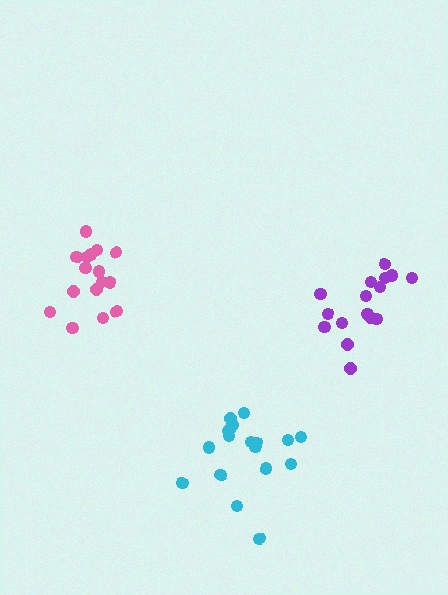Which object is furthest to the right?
The purple cluster is rightmost.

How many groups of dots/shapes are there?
There are 3 groups.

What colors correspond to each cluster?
The clusters are colored: pink, purple, cyan.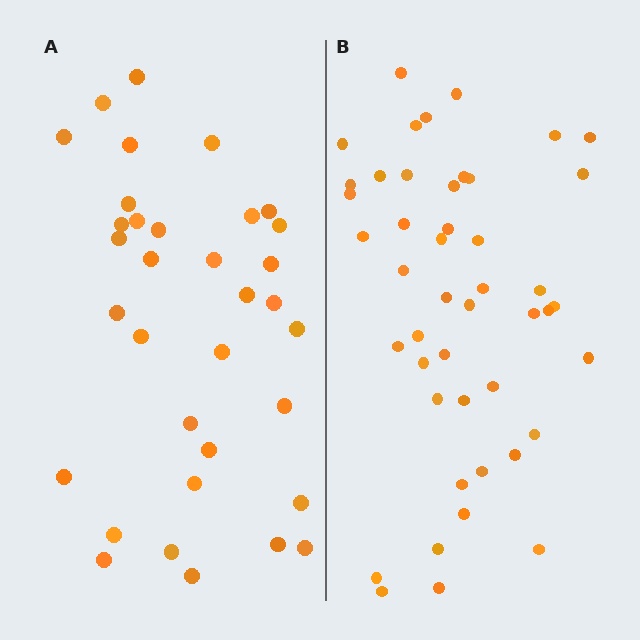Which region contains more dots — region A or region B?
Region B (the right region) has more dots.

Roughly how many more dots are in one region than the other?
Region B has roughly 12 or so more dots than region A.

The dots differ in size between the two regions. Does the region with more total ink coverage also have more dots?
No. Region A has more total ink coverage because its dots are larger, but region B actually contains more individual dots. Total area can be misleading — the number of items is what matters here.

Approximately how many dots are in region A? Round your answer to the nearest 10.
About 30 dots. (The exact count is 34, which rounds to 30.)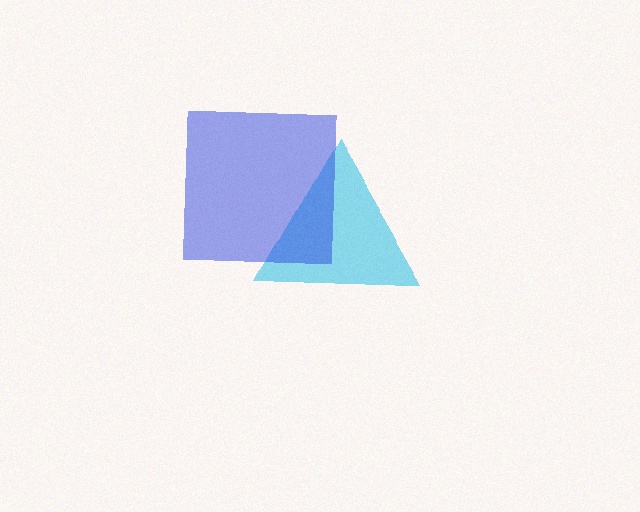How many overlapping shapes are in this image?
There are 2 overlapping shapes in the image.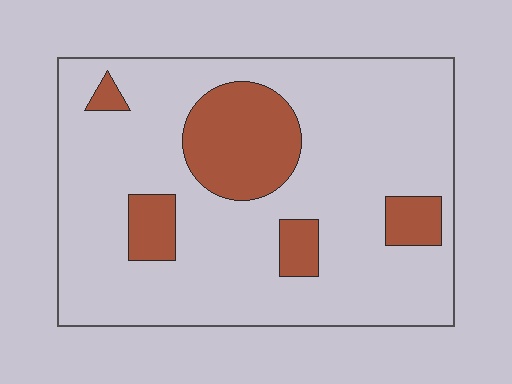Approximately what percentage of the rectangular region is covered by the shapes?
Approximately 20%.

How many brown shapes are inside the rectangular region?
5.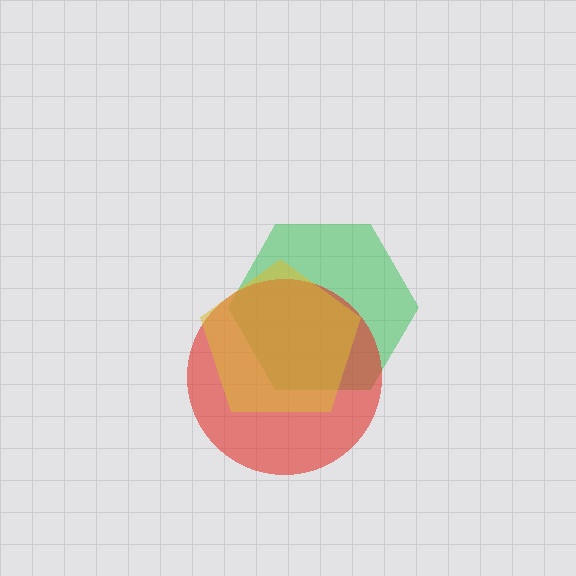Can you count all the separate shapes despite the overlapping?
Yes, there are 3 separate shapes.